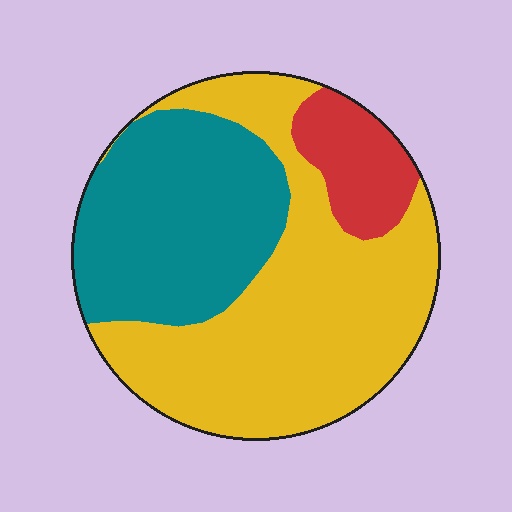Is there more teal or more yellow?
Yellow.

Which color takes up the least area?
Red, at roughly 10%.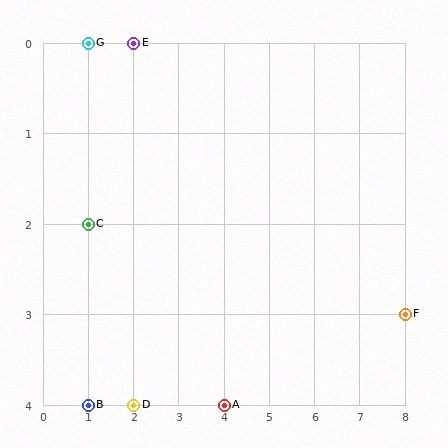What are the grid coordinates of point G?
Point G is at grid coordinates (1, 0).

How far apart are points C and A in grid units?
Points C and A are 3 columns and 2 rows apart (about 3.6 grid units diagonally).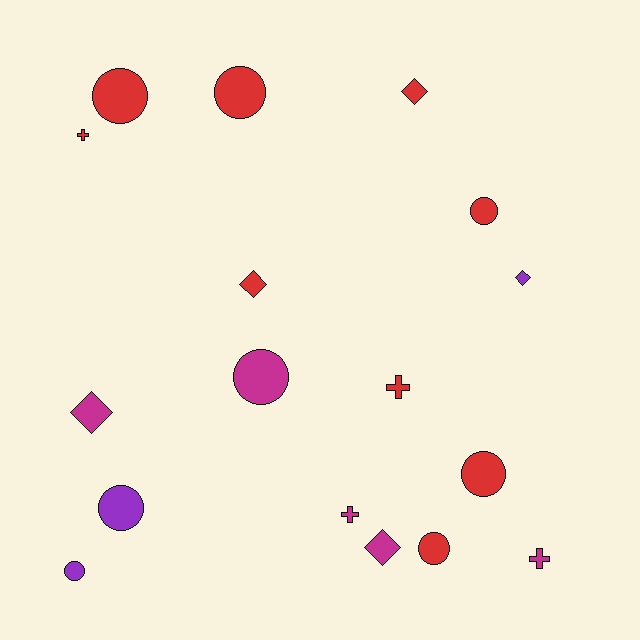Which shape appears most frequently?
Circle, with 8 objects.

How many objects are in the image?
There are 17 objects.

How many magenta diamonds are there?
There are 2 magenta diamonds.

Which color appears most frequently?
Red, with 9 objects.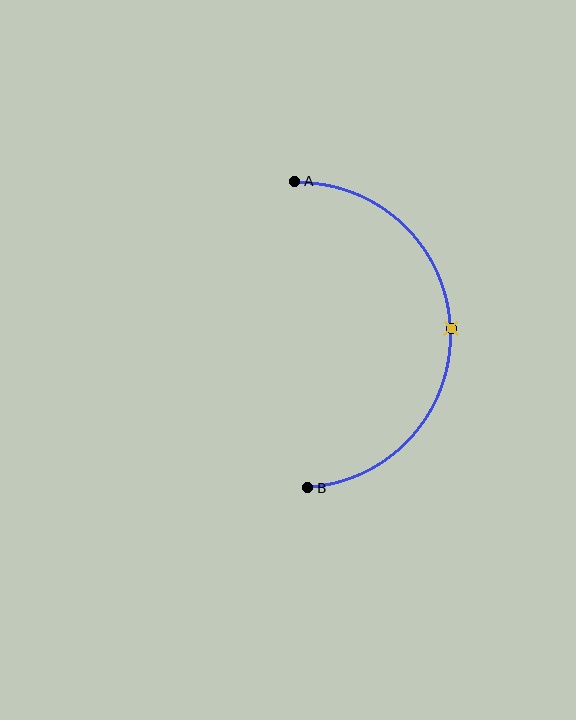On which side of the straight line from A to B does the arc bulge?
The arc bulges to the right of the straight line connecting A and B.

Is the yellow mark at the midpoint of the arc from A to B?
Yes. The yellow mark lies on the arc at equal arc-length from both A and B — it is the arc midpoint.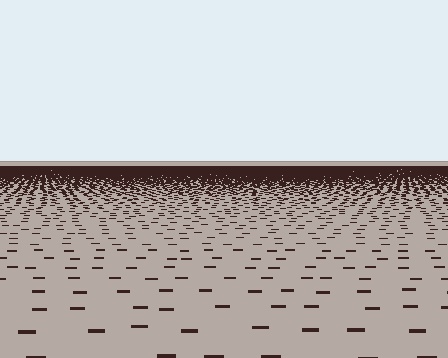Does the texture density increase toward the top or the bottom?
Density increases toward the top.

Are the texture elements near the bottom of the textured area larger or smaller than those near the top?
Larger. Near the bottom, elements are closer to the viewer and appear at a bigger on-screen size.